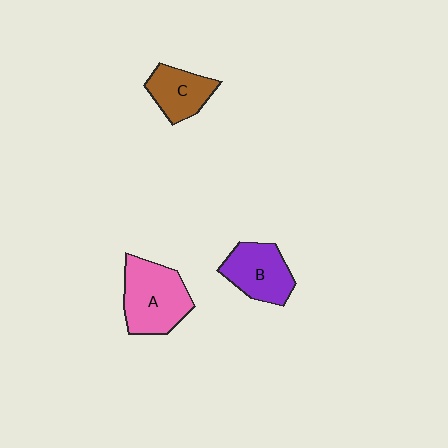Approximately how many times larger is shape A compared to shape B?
Approximately 1.3 times.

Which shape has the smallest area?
Shape C (brown).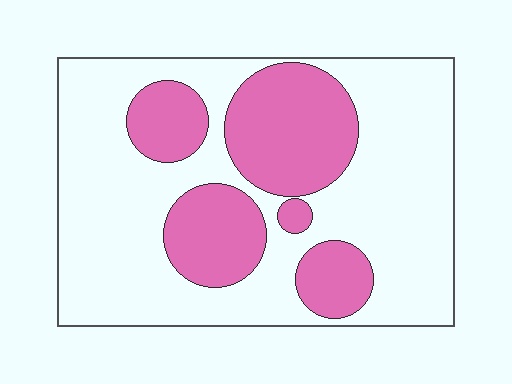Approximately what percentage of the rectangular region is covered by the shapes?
Approximately 30%.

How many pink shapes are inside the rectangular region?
5.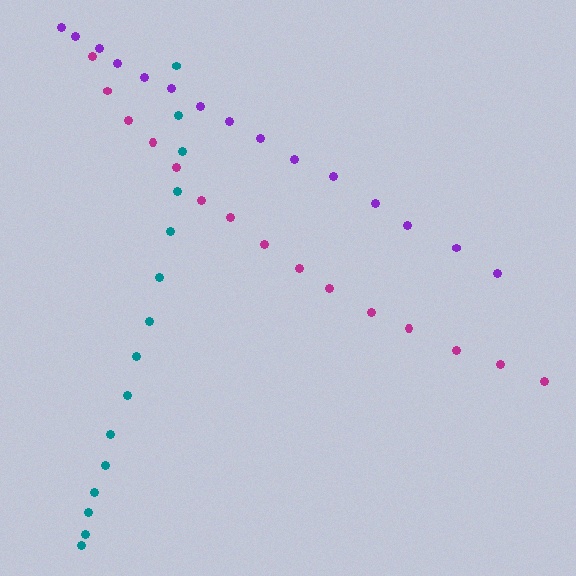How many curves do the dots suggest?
There are 3 distinct paths.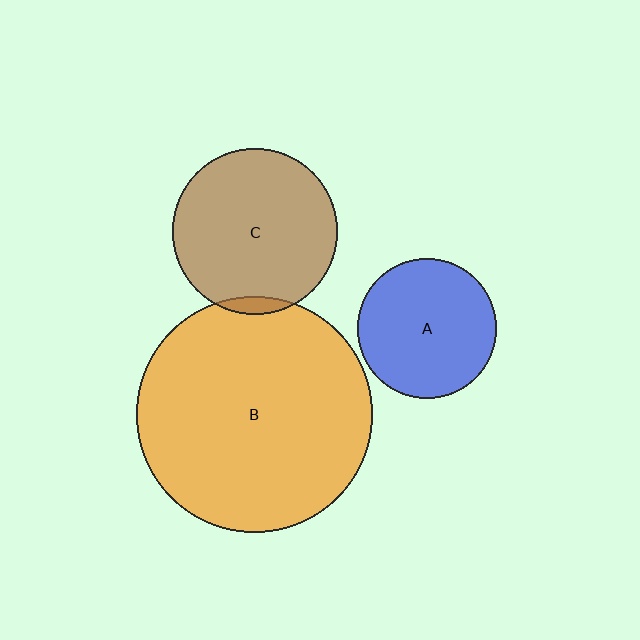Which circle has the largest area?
Circle B (orange).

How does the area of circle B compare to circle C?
Approximately 2.0 times.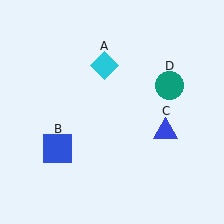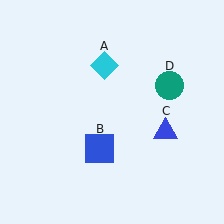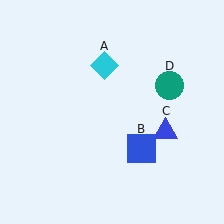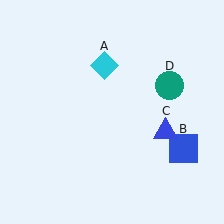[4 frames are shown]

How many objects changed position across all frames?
1 object changed position: blue square (object B).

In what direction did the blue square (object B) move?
The blue square (object B) moved right.